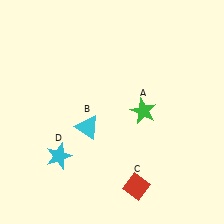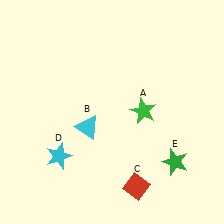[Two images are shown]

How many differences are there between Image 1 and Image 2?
There is 1 difference between the two images.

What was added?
A green star (E) was added in Image 2.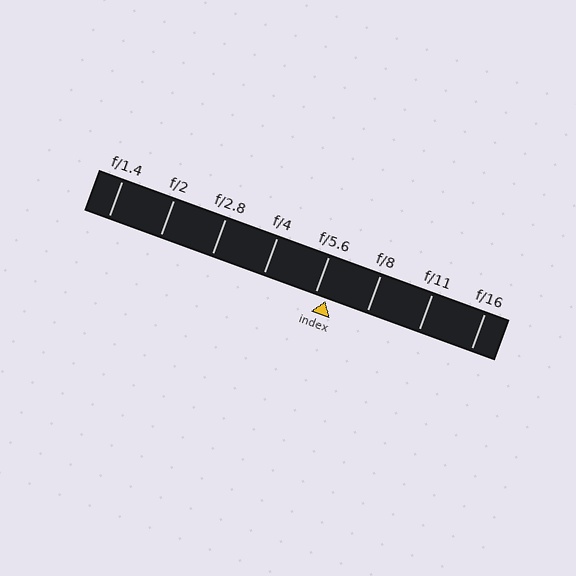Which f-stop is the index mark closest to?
The index mark is closest to f/5.6.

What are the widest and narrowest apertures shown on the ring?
The widest aperture shown is f/1.4 and the narrowest is f/16.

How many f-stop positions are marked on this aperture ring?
There are 8 f-stop positions marked.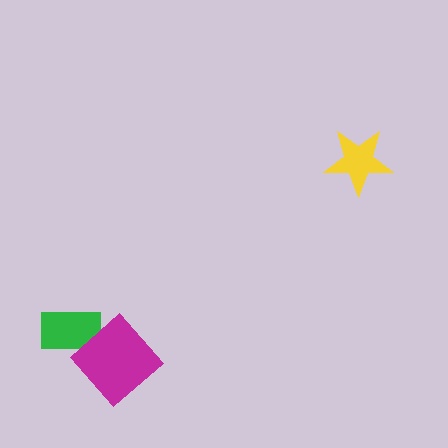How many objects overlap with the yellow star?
0 objects overlap with the yellow star.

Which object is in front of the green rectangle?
The magenta diamond is in front of the green rectangle.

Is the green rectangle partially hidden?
Yes, it is partially covered by another shape.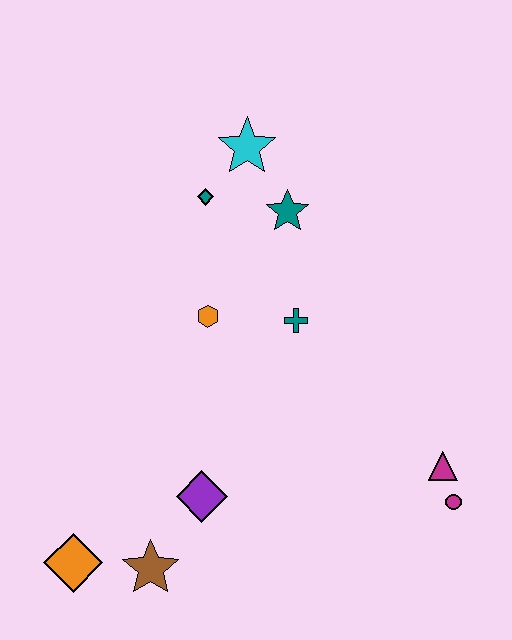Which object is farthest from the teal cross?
The orange diamond is farthest from the teal cross.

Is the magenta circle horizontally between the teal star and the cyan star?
No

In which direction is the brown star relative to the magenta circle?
The brown star is to the left of the magenta circle.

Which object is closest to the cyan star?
The teal diamond is closest to the cyan star.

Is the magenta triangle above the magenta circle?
Yes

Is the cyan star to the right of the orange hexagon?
Yes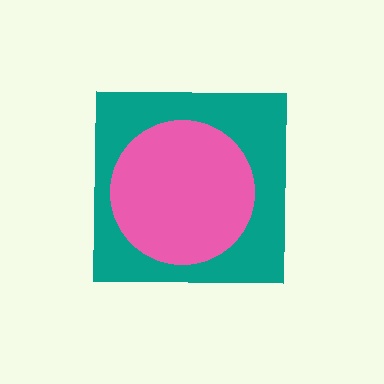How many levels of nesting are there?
2.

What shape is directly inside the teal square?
The pink circle.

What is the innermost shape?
The pink circle.